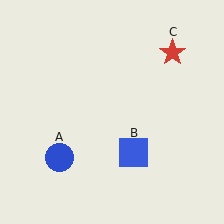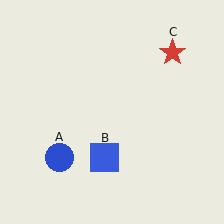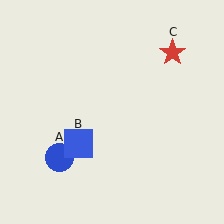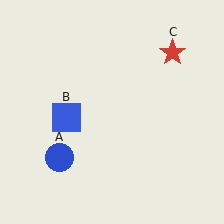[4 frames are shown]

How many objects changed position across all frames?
1 object changed position: blue square (object B).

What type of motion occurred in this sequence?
The blue square (object B) rotated clockwise around the center of the scene.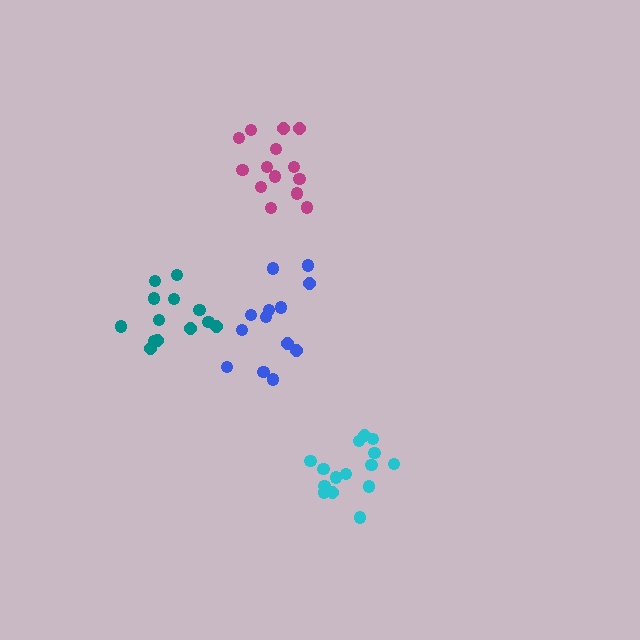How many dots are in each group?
Group 1: 15 dots, Group 2: 15 dots, Group 3: 14 dots, Group 4: 13 dots (57 total).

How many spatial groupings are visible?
There are 4 spatial groupings.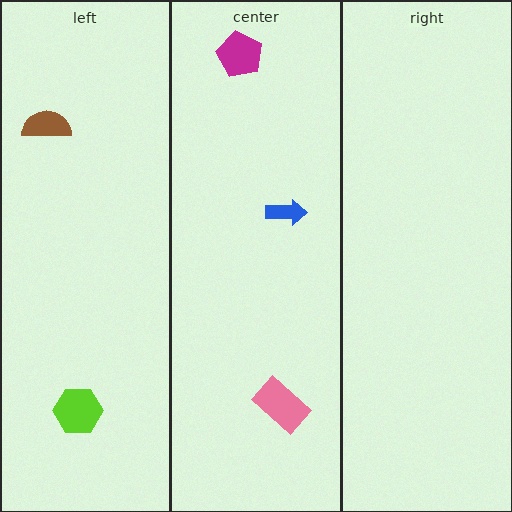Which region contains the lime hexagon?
The left region.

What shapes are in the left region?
The lime hexagon, the brown semicircle.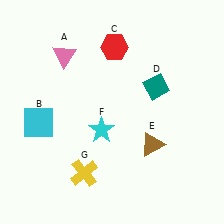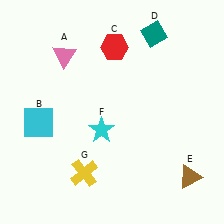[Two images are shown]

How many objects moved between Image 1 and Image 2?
2 objects moved between the two images.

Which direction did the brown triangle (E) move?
The brown triangle (E) moved right.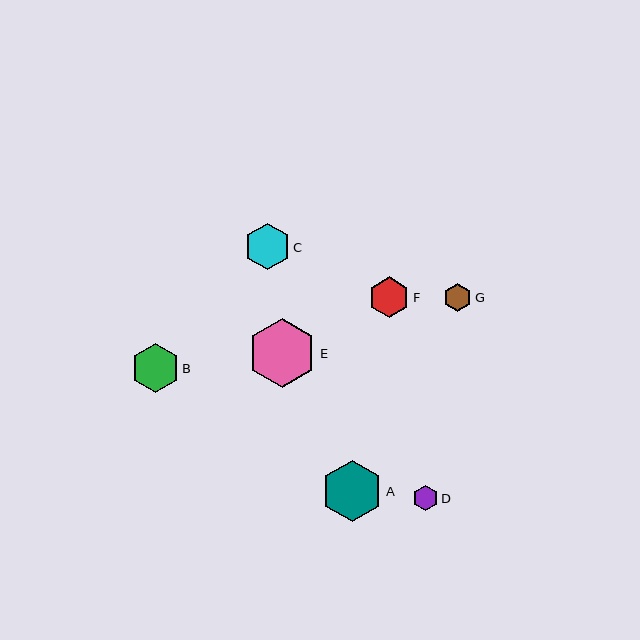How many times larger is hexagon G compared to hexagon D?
Hexagon G is approximately 1.1 times the size of hexagon D.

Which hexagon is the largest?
Hexagon E is the largest with a size of approximately 68 pixels.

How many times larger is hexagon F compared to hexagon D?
Hexagon F is approximately 1.6 times the size of hexagon D.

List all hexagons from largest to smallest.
From largest to smallest: E, A, B, C, F, G, D.